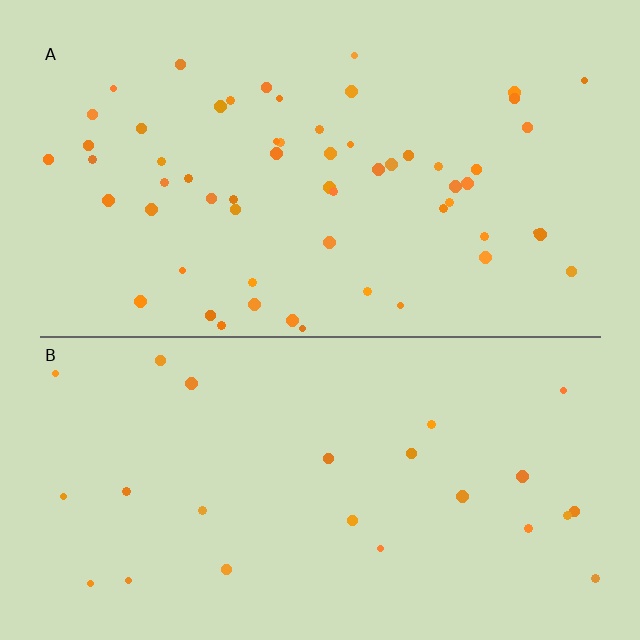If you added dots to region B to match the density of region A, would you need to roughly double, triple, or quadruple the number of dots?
Approximately double.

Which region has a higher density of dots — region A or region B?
A (the top).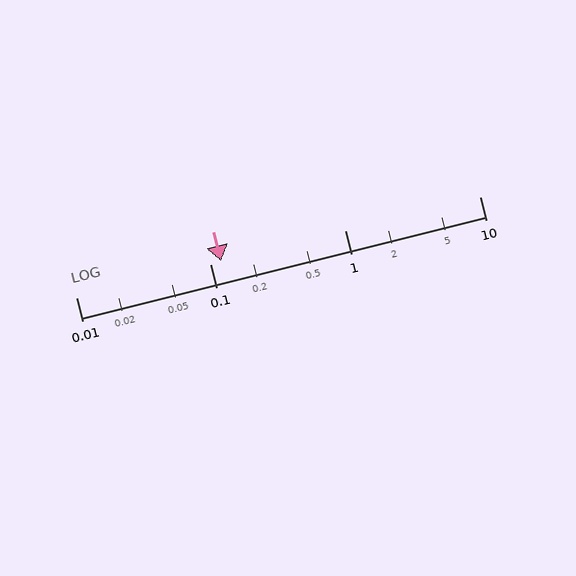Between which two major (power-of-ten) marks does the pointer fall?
The pointer is between 0.1 and 1.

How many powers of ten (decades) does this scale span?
The scale spans 3 decades, from 0.01 to 10.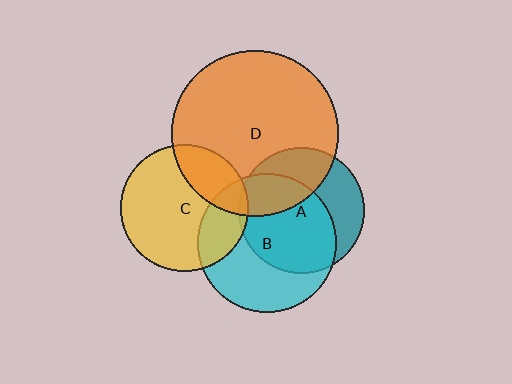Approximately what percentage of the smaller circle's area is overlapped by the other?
Approximately 60%.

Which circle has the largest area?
Circle D (orange).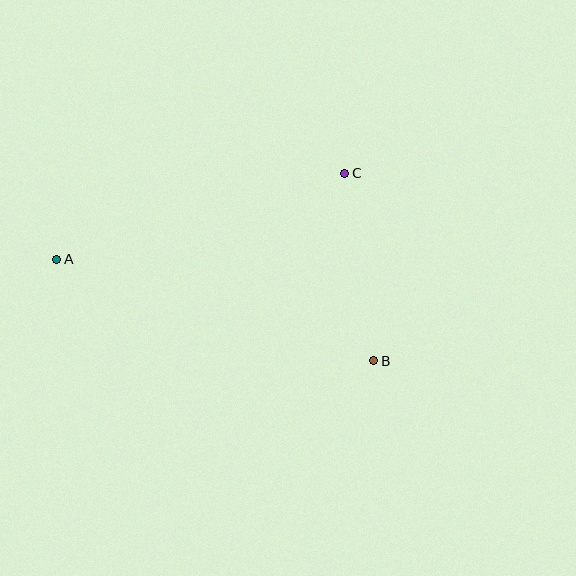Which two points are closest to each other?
Points B and C are closest to each other.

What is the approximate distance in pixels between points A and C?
The distance between A and C is approximately 300 pixels.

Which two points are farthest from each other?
Points A and B are farthest from each other.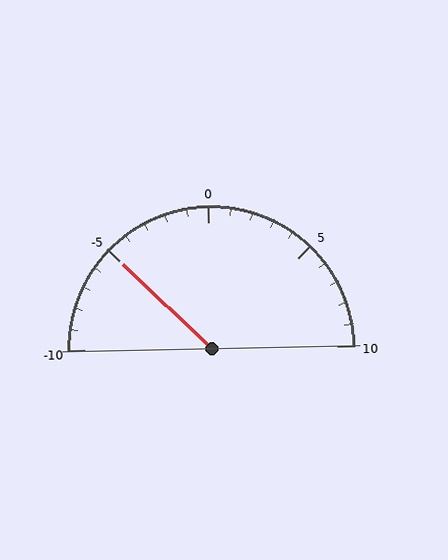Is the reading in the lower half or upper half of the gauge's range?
The reading is in the lower half of the range (-10 to 10).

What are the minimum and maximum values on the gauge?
The gauge ranges from -10 to 10.